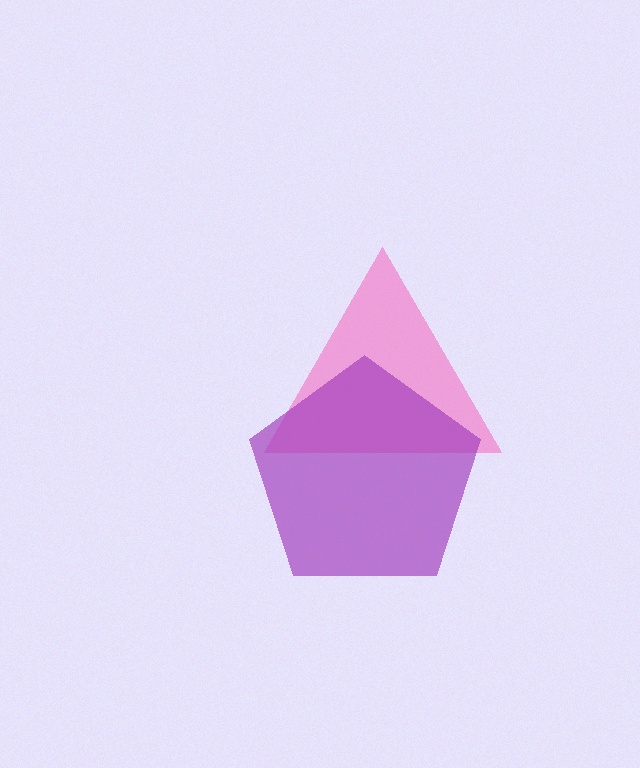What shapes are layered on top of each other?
The layered shapes are: a pink triangle, a purple pentagon.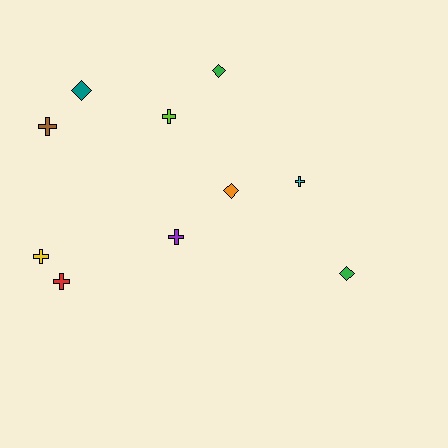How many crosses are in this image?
There are 6 crosses.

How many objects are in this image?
There are 10 objects.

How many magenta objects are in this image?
There are no magenta objects.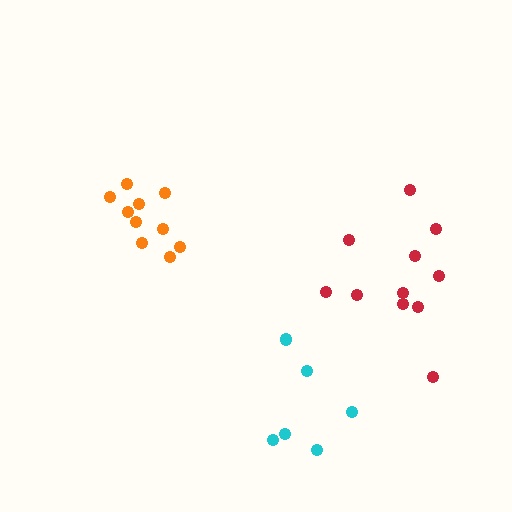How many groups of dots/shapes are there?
There are 3 groups.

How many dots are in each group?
Group 1: 11 dots, Group 2: 6 dots, Group 3: 10 dots (27 total).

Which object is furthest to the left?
The orange cluster is leftmost.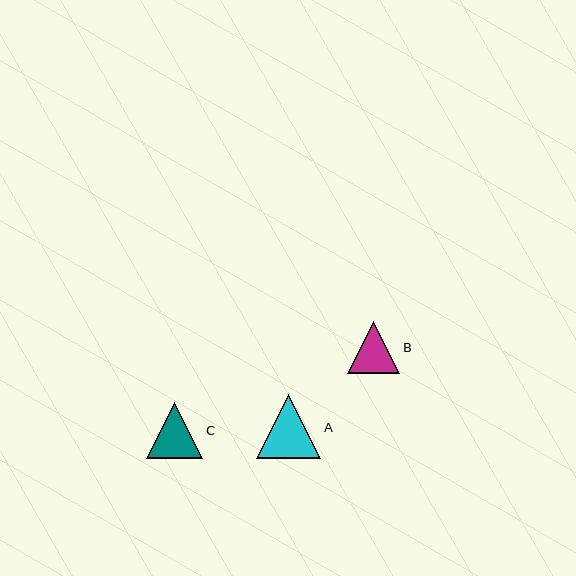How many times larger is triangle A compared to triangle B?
Triangle A is approximately 1.2 times the size of triangle B.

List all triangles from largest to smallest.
From largest to smallest: A, C, B.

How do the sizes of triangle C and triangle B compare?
Triangle C and triangle B are approximately the same size.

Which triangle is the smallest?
Triangle B is the smallest with a size of approximately 52 pixels.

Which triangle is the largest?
Triangle A is the largest with a size of approximately 65 pixels.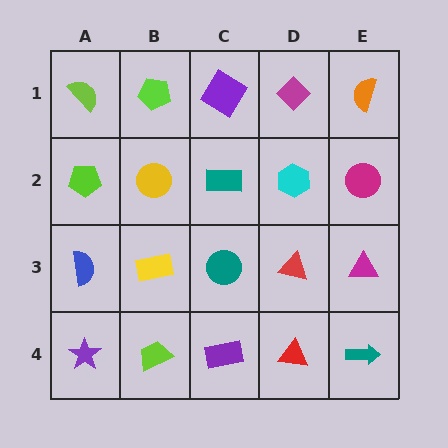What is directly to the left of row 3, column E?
A red triangle.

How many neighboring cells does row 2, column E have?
3.